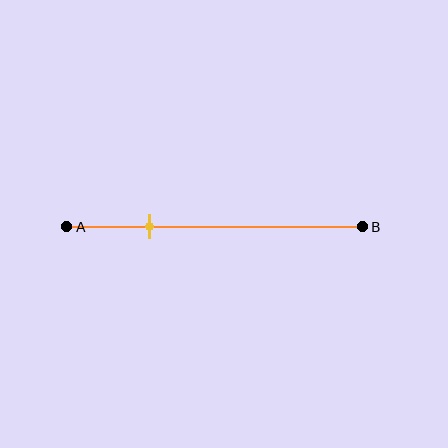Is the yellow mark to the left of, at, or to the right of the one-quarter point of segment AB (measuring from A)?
The yellow mark is approximately at the one-quarter point of segment AB.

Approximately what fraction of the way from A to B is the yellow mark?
The yellow mark is approximately 30% of the way from A to B.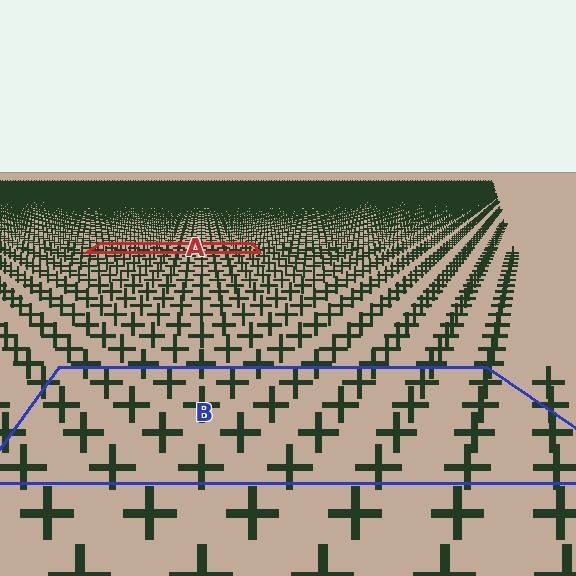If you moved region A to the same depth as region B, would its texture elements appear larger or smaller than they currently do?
They would appear larger. At a closer depth, the same texture elements are projected at a bigger on-screen size.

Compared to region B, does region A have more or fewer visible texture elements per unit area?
Region A has more texture elements per unit area — they are packed more densely because it is farther away.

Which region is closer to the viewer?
Region B is closer. The texture elements there are larger and more spread out.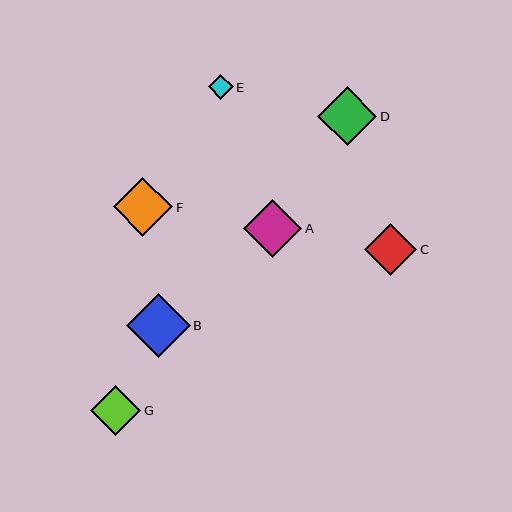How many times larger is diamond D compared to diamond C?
Diamond D is approximately 1.1 times the size of diamond C.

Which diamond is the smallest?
Diamond E is the smallest with a size of approximately 25 pixels.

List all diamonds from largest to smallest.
From largest to smallest: B, F, D, A, C, G, E.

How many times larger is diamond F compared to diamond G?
Diamond F is approximately 1.2 times the size of diamond G.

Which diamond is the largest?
Diamond B is the largest with a size of approximately 64 pixels.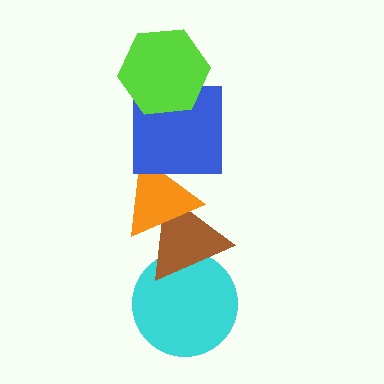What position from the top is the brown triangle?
The brown triangle is 4th from the top.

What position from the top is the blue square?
The blue square is 2nd from the top.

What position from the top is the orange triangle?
The orange triangle is 3rd from the top.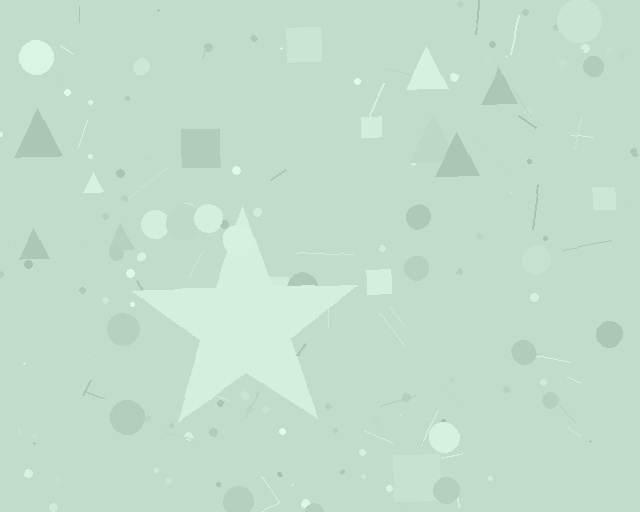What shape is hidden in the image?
A star is hidden in the image.